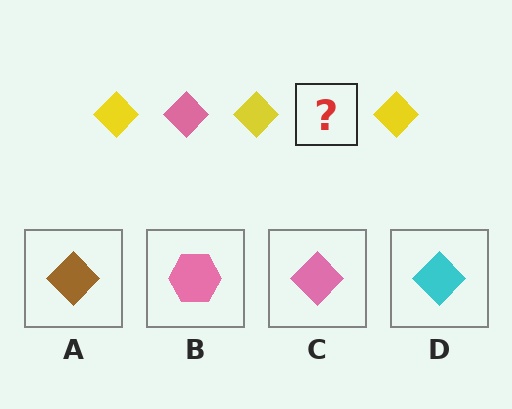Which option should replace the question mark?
Option C.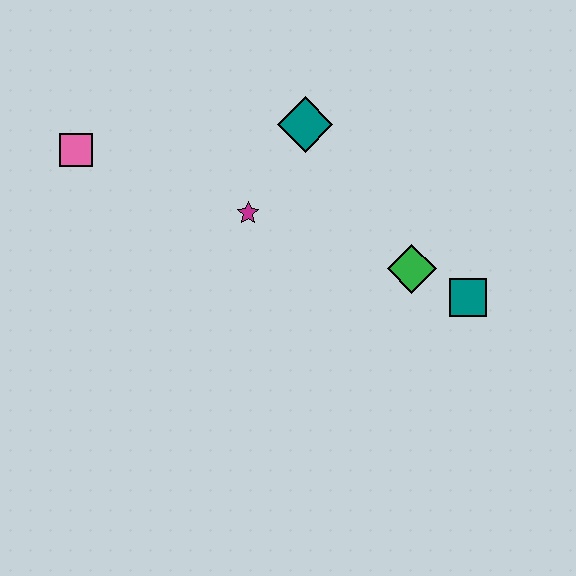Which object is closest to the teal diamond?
The magenta star is closest to the teal diamond.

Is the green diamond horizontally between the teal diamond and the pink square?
No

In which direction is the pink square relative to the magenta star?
The pink square is to the left of the magenta star.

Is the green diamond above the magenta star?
No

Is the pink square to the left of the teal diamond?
Yes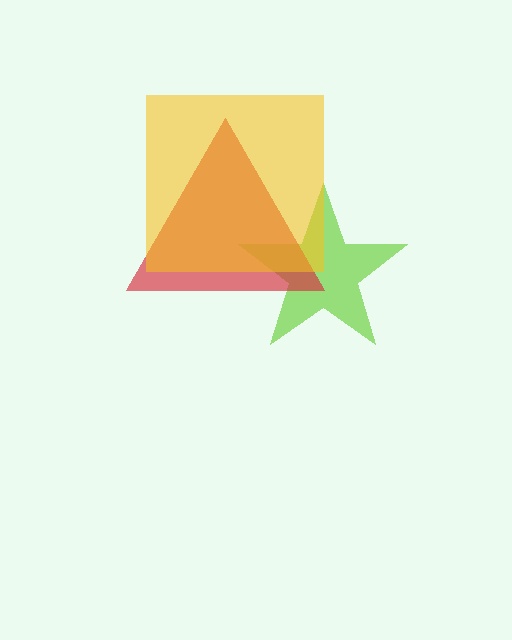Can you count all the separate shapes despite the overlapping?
Yes, there are 3 separate shapes.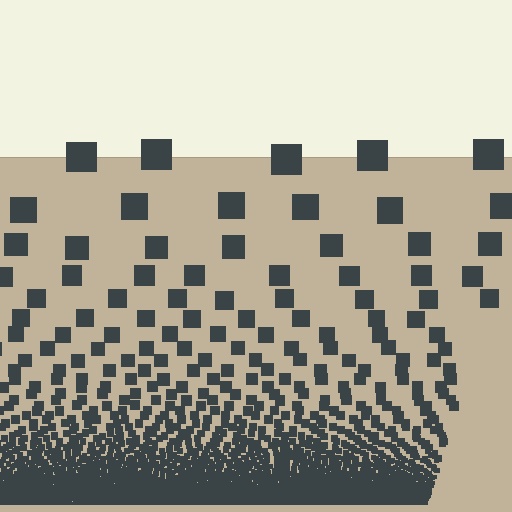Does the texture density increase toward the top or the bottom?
Density increases toward the bottom.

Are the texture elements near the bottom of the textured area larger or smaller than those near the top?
Smaller. The gradient is inverted — elements near the bottom are smaller and denser.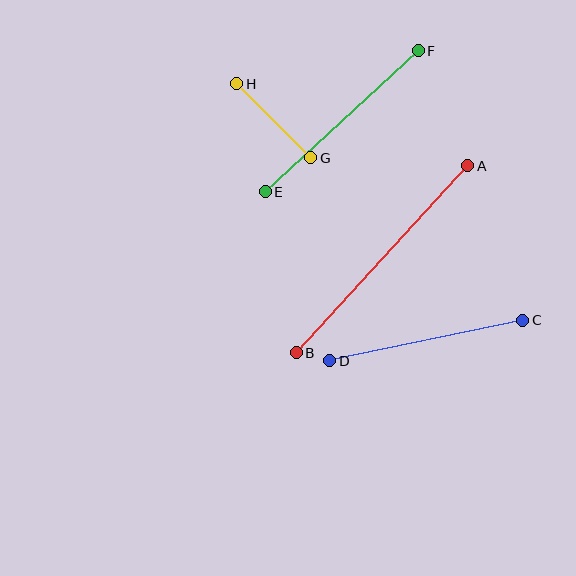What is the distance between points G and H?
The distance is approximately 105 pixels.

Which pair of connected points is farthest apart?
Points A and B are farthest apart.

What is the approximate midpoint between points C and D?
The midpoint is at approximately (426, 340) pixels.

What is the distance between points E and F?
The distance is approximately 208 pixels.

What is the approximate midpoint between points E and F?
The midpoint is at approximately (342, 121) pixels.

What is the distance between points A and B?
The distance is approximately 254 pixels.